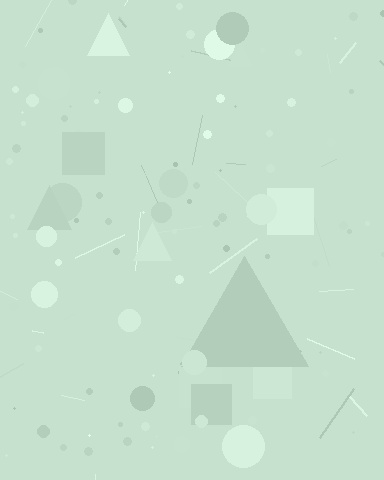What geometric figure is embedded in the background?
A triangle is embedded in the background.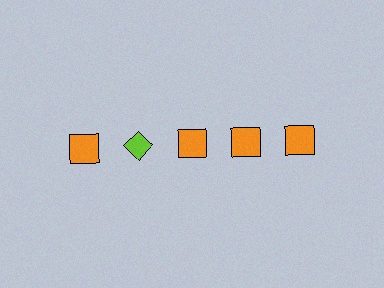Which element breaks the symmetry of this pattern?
The lime diamond in the top row, second from left column breaks the symmetry. All other shapes are orange squares.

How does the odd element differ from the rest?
It differs in both color (lime instead of orange) and shape (diamond instead of square).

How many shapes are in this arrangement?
There are 5 shapes arranged in a grid pattern.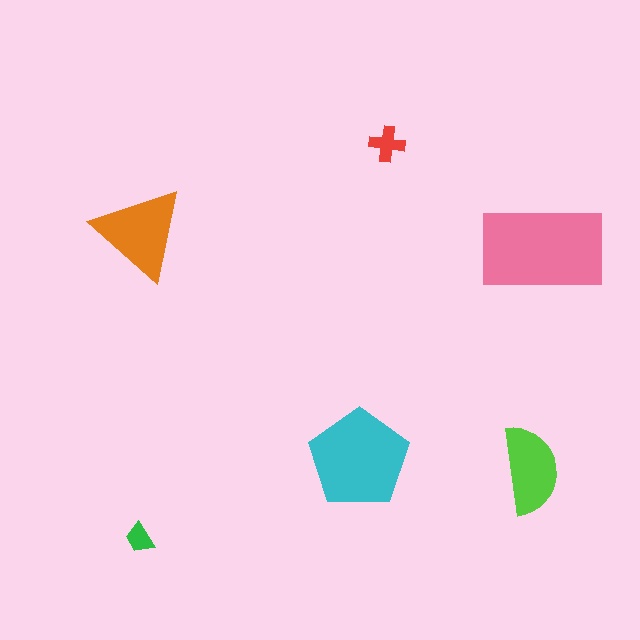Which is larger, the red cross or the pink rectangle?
The pink rectangle.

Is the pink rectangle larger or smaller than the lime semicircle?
Larger.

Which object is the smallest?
The green trapezoid.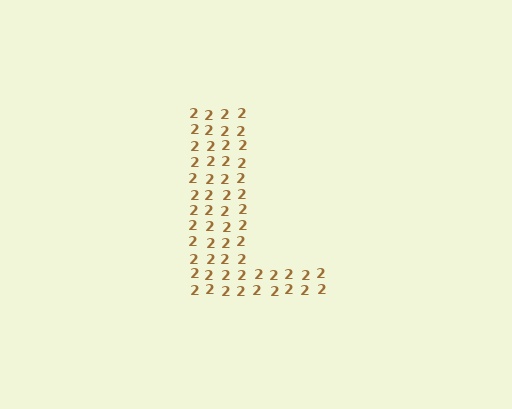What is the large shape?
The large shape is the letter L.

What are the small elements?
The small elements are digit 2's.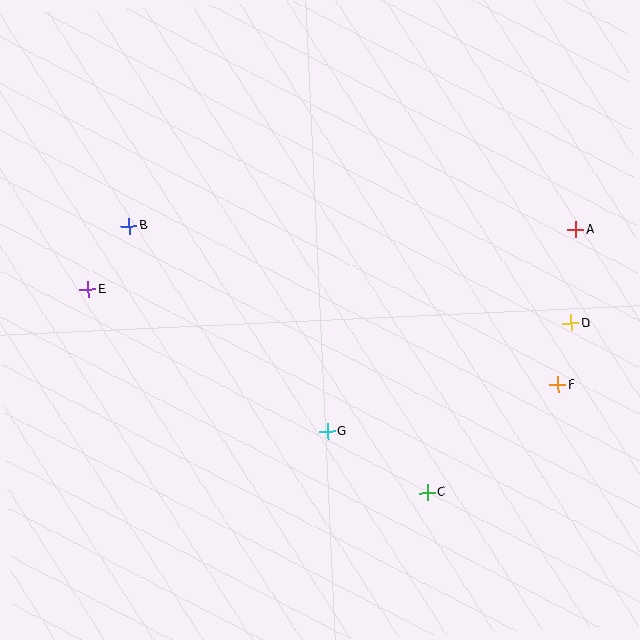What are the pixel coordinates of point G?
Point G is at (327, 431).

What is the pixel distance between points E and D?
The distance between E and D is 484 pixels.